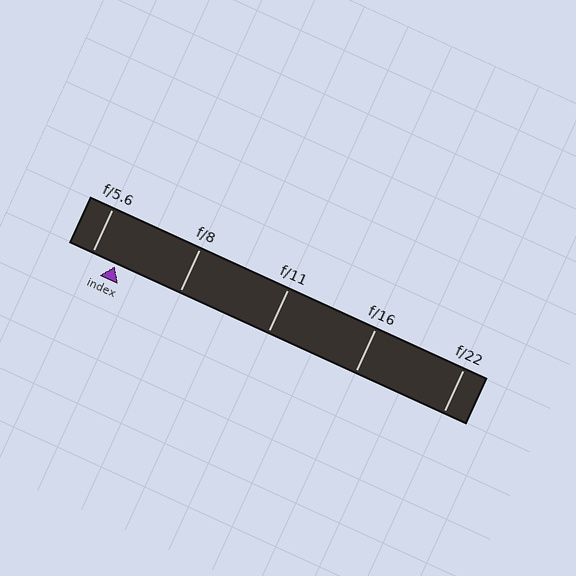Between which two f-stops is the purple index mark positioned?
The index mark is between f/5.6 and f/8.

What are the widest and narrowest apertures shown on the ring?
The widest aperture shown is f/5.6 and the narrowest is f/22.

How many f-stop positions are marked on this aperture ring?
There are 5 f-stop positions marked.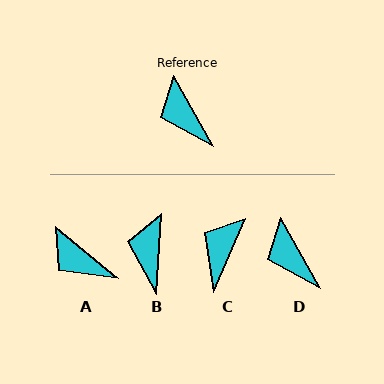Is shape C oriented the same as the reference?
No, it is off by about 53 degrees.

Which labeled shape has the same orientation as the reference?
D.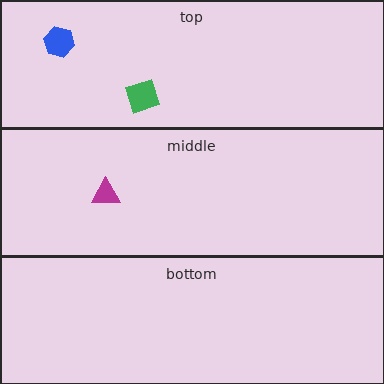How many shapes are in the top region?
2.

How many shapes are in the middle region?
1.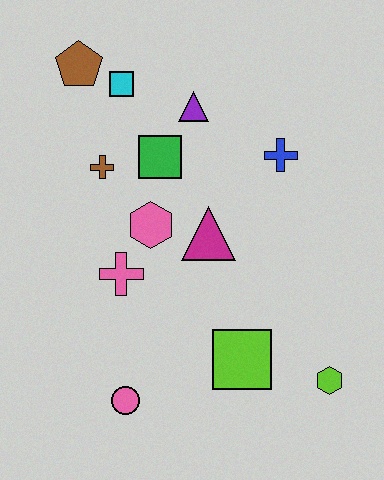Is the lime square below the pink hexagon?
Yes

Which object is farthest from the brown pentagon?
The lime hexagon is farthest from the brown pentagon.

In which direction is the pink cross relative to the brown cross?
The pink cross is below the brown cross.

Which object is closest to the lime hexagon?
The lime square is closest to the lime hexagon.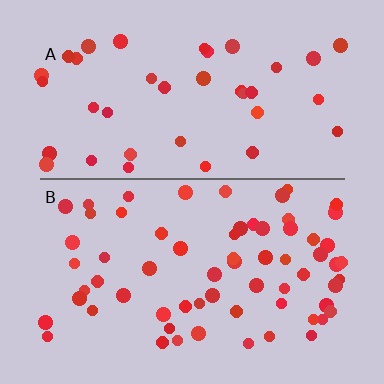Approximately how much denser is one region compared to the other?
Approximately 1.7× — region B over region A.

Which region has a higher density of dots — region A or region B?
B (the bottom).